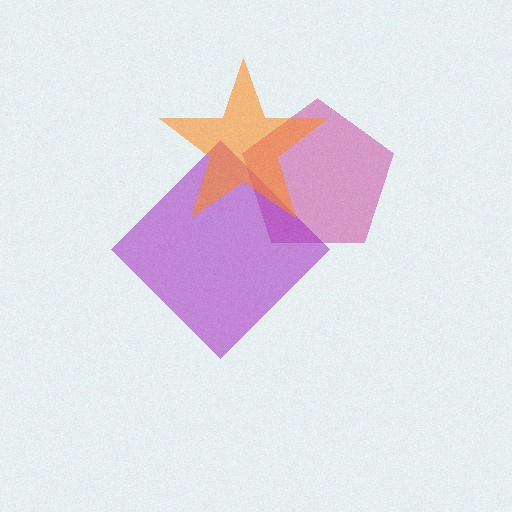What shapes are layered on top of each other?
The layered shapes are: a magenta pentagon, a purple diamond, an orange star.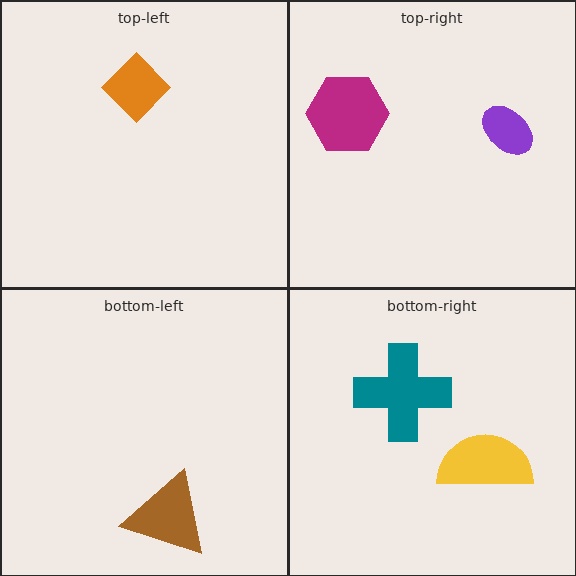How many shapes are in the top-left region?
1.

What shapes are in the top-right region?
The magenta hexagon, the purple ellipse.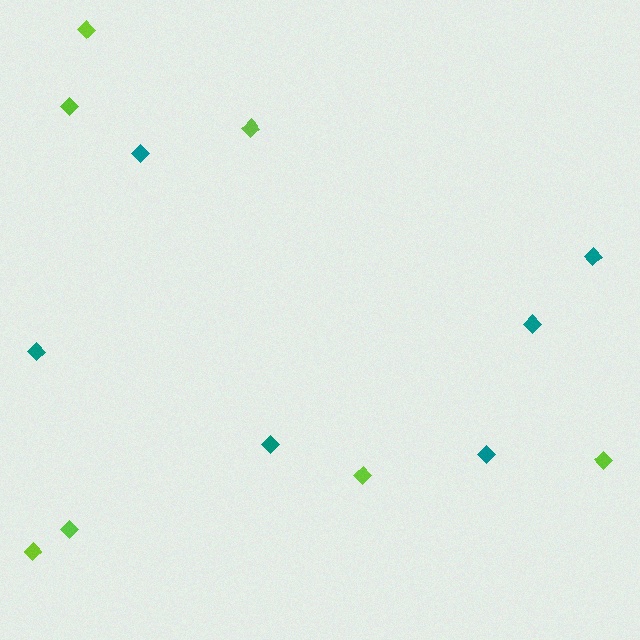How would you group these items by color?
There are 2 groups: one group of teal diamonds (6) and one group of lime diamonds (7).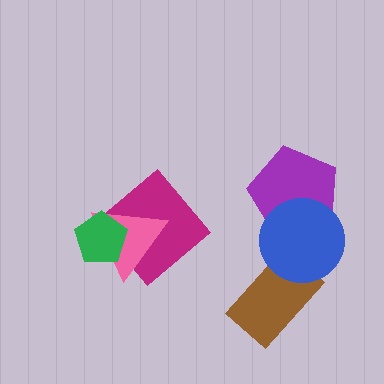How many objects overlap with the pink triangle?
2 objects overlap with the pink triangle.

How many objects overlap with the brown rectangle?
1 object overlaps with the brown rectangle.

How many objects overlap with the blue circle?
2 objects overlap with the blue circle.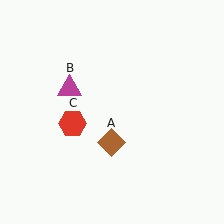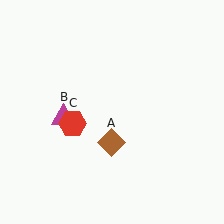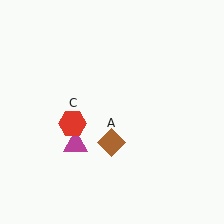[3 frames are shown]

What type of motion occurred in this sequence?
The magenta triangle (object B) rotated counterclockwise around the center of the scene.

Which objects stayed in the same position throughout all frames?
Brown diamond (object A) and red hexagon (object C) remained stationary.